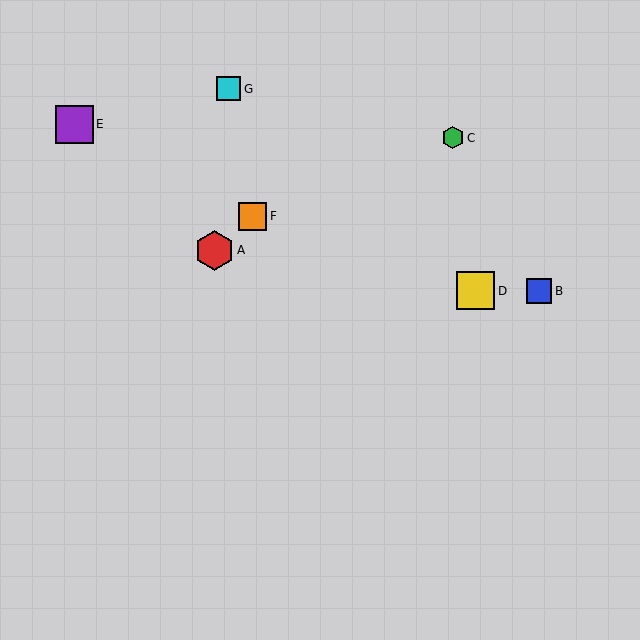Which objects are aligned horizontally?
Objects B, D are aligned horizontally.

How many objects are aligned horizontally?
2 objects (B, D) are aligned horizontally.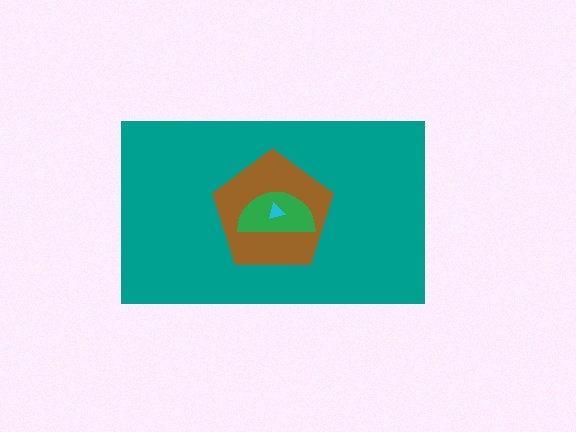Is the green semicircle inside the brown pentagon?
Yes.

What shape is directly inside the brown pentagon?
The green semicircle.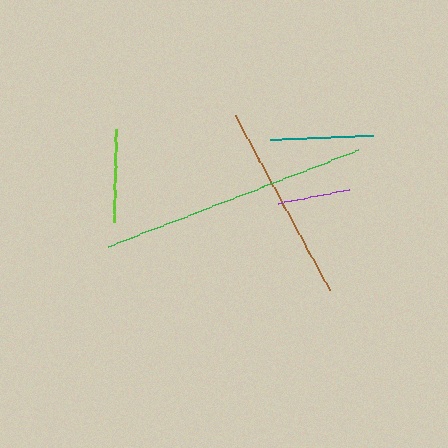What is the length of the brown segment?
The brown segment is approximately 198 pixels long.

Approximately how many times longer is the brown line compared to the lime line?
The brown line is approximately 2.1 times the length of the lime line.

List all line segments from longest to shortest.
From longest to shortest: green, brown, teal, lime, purple.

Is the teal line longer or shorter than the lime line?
The teal line is longer than the lime line.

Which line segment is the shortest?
The purple line is the shortest at approximately 72 pixels.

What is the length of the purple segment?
The purple segment is approximately 72 pixels long.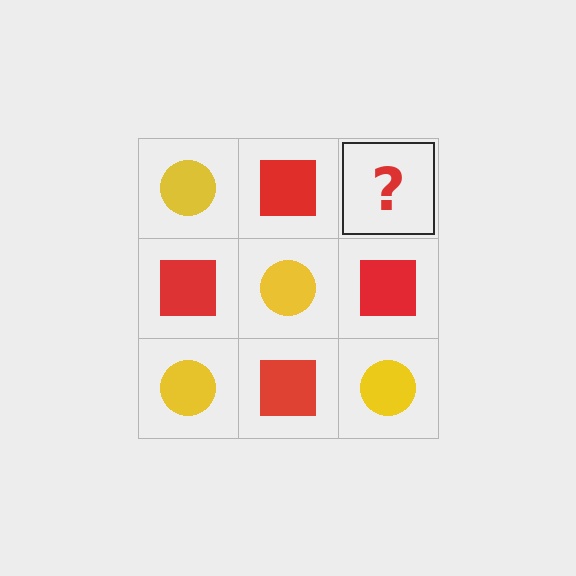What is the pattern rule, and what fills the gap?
The rule is that it alternates yellow circle and red square in a checkerboard pattern. The gap should be filled with a yellow circle.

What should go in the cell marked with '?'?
The missing cell should contain a yellow circle.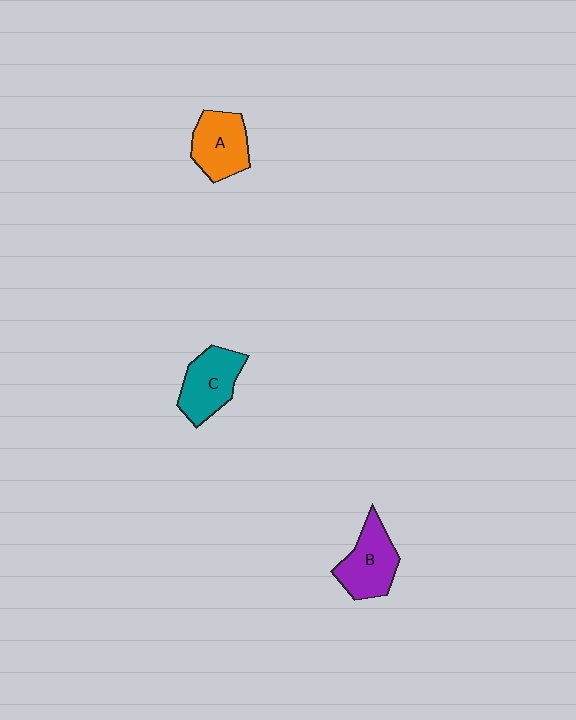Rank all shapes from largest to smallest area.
From largest to smallest: B (purple), C (teal), A (orange).